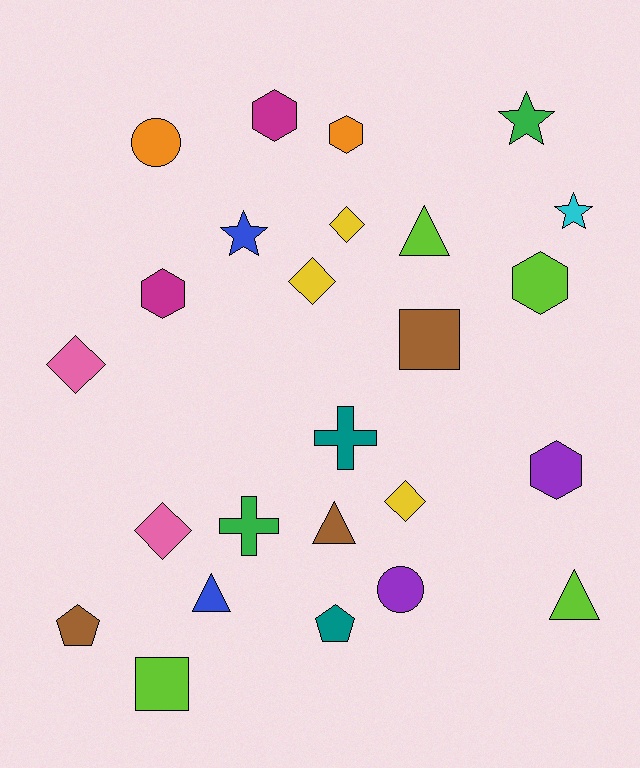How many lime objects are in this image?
There are 4 lime objects.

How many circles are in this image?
There are 2 circles.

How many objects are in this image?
There are 25 objects.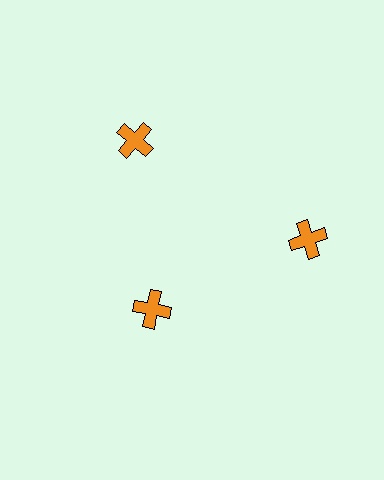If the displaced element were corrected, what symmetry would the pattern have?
It would have 3-fold rotational symmetry — the pattern would map onto itself every 120 degrees.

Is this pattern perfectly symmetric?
No. The 3 orange crosses are arranged in a ring, but one element near the 7 o'clock position is pulled inward toward the center, breaking the 3-fold rotational symmetry.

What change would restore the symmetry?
The symmetry would be restored by moving it outward, back onto the ring so that all 3 crosses sit at equal angles and equal distance from the center.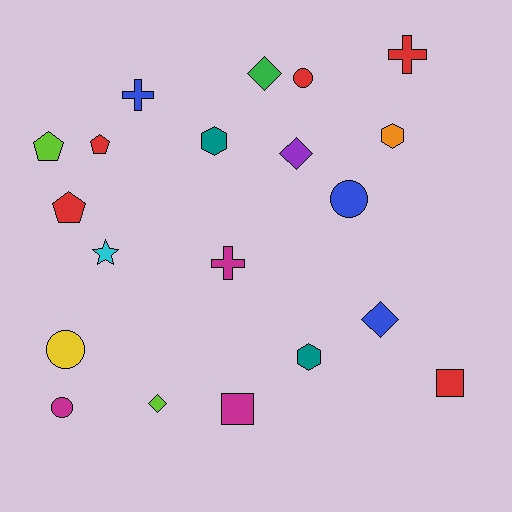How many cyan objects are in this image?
There is 1 cyan object.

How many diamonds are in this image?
There are 4 diamonds.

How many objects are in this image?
There are 20 objects.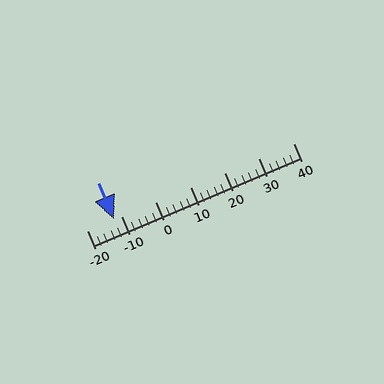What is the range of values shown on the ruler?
The ruler shows values from -20 to 40.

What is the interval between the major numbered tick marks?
The major tick marks are spaced 10 units apart.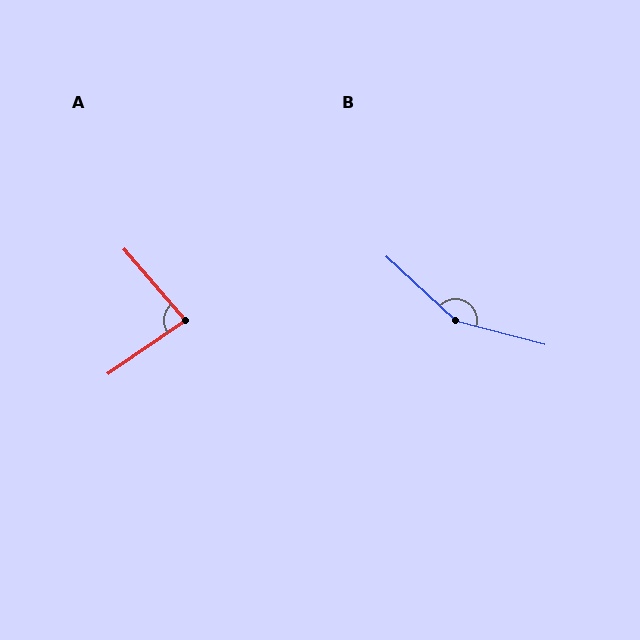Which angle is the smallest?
A, at approximately 84 degrees.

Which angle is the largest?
B, at approximately 152 degrees.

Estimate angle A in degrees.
Approximately 84 degrees.